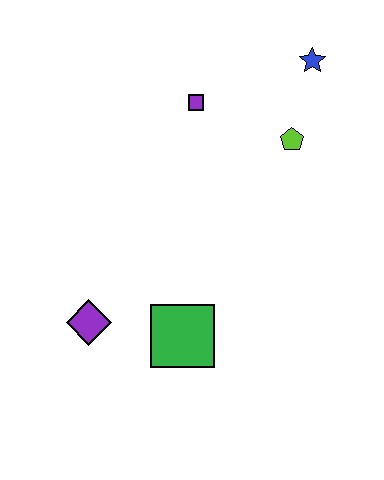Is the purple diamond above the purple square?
No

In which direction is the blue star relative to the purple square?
The blue star is to the right of the purple square.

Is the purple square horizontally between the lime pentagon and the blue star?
No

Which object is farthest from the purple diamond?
The blue star is farthest from the purple diamond.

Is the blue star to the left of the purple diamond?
No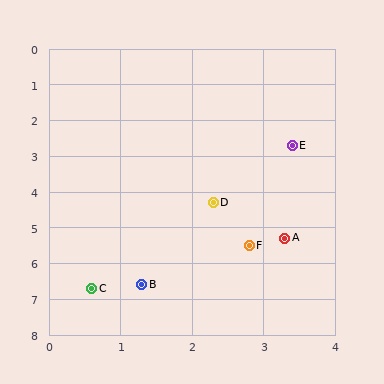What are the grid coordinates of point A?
Point A is at approximately (3.3, 5.3).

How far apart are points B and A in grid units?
Points B and A are about 2.4 grid units apart.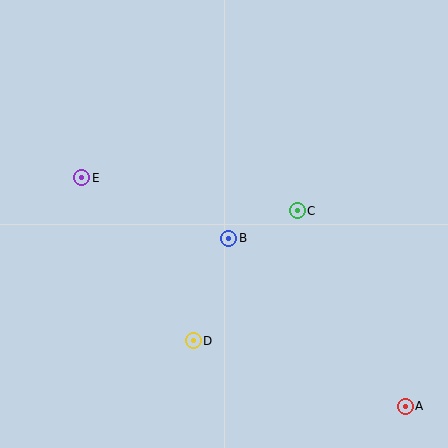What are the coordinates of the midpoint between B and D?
The midpoint between B and D is at (211, 290).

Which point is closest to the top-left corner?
Point E is closest to the top-left corner.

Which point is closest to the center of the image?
Point B at (229, 238) is closest to the center.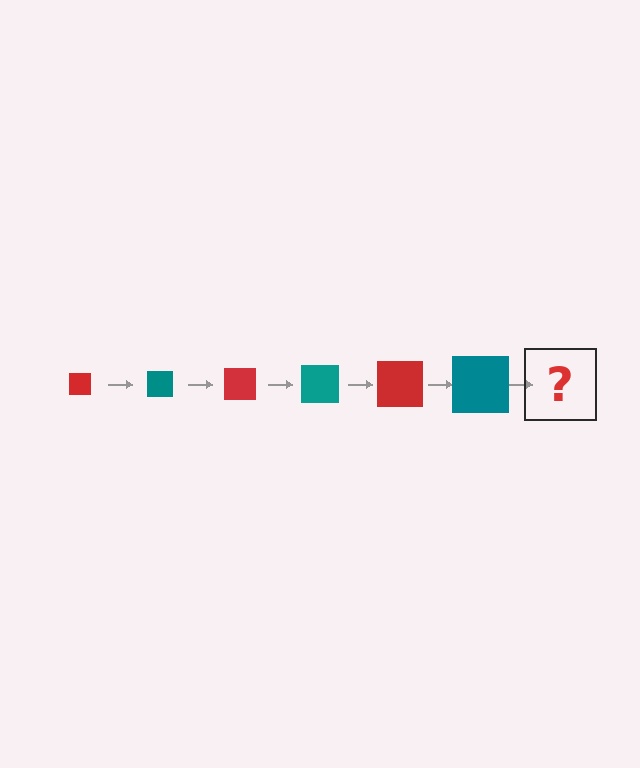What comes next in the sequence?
The next element should be a red square, larger than the previous one.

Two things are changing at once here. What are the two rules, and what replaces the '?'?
The two rules are that the square grows larger each step and the color cycles through red and teal. The '?' should be a red square, larger than the previous one.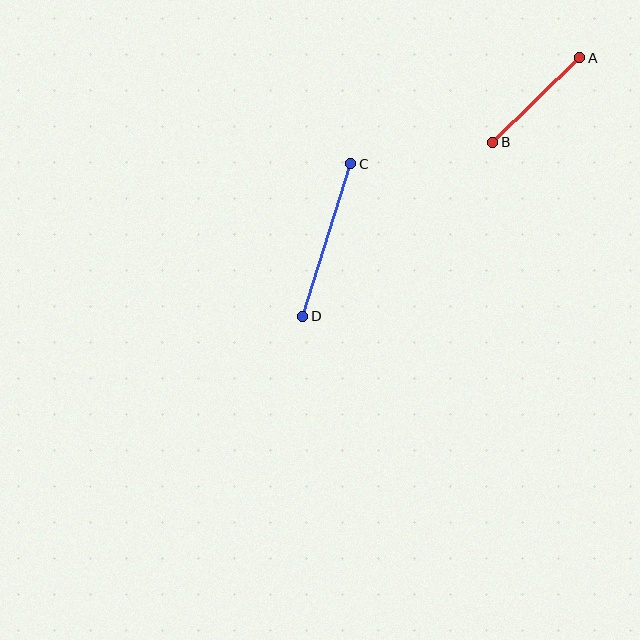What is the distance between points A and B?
The distance is approximately 121 pixels.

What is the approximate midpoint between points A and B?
The midpoint is at approximately (536, 100) pixels.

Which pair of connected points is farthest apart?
Points C and D are farthest apart.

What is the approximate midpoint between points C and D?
The midpoint is at approximately (327, 240) pixels.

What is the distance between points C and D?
The distance is approximately 160 pixels.